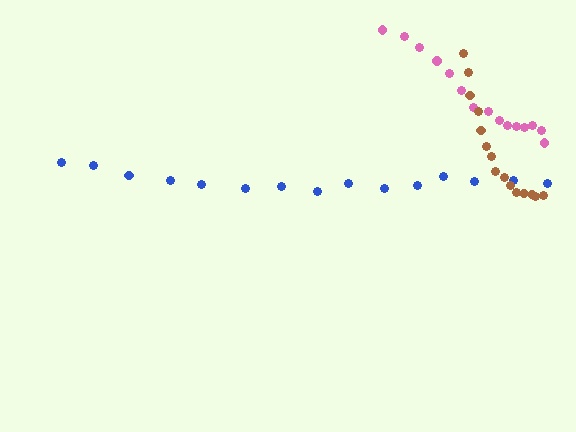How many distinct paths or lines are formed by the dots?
There are 3 distinct paths.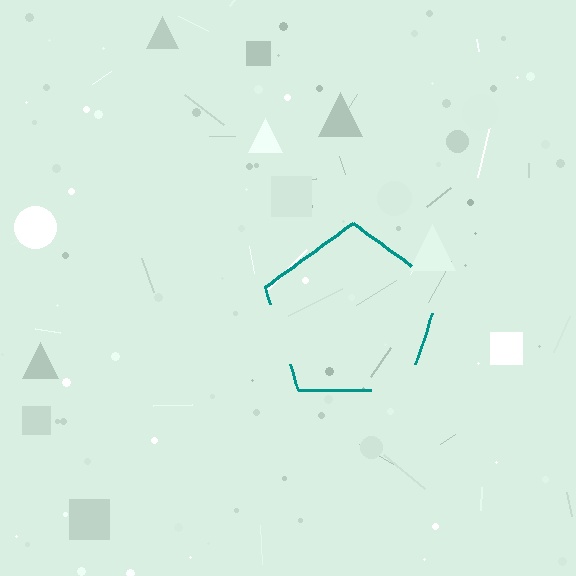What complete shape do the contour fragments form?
The contour fragments form a pentagon.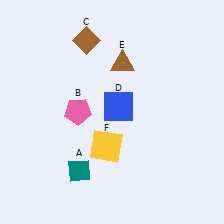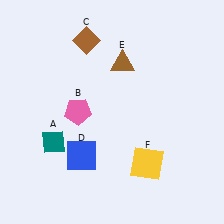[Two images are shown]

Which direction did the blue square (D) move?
The blue square (D) moved down.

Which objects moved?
The objects that moved are: the teal diamond (A), the blue square (D), the yellow square (F).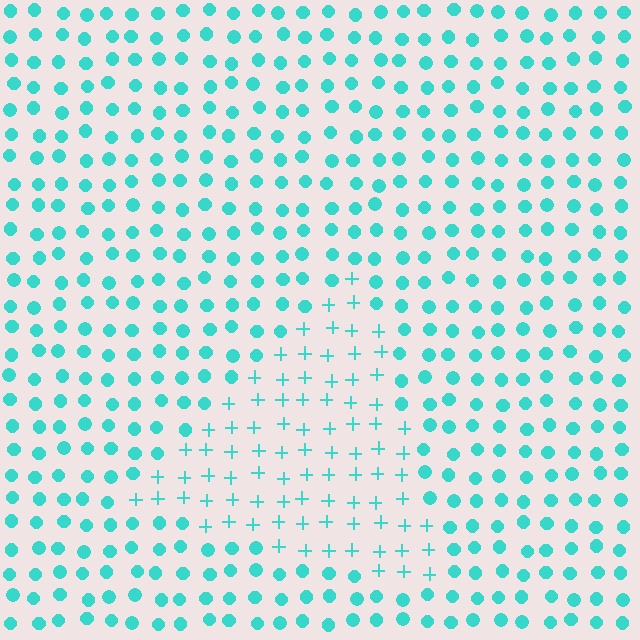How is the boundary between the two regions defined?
The boundary is defined by a change in element shape: plus signs inside vs. circles outside. All elements share the same color and spacing.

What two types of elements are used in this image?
The image uses plus signs inside the triangle region and circles outside it.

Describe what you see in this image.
The image is filled with small cyan elements arranged in a uniform grid. A triangle-shaped region contains plus signs, while the surrounding area contains circles. The boundary is defined purely by the change in element shape.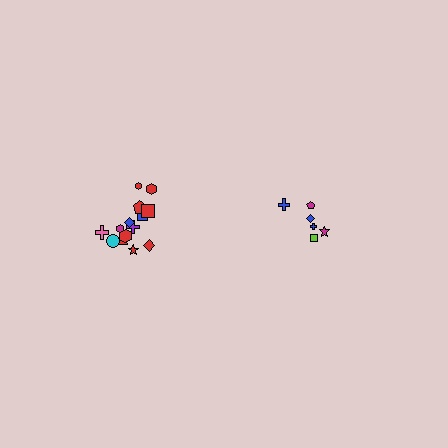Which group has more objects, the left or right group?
The left group.